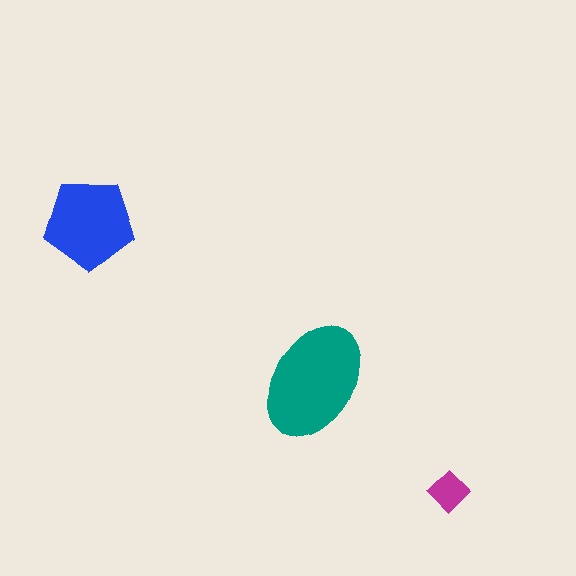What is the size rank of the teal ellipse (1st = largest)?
1st.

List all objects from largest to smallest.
The teal ellipse, the blue pentagon, the magenta diamond.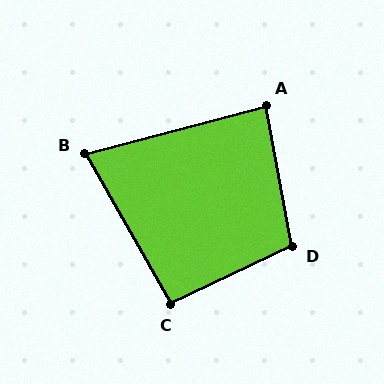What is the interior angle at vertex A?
Approximately 86 degrees (approximately right).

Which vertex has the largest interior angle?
D, at approximately 105 degrees.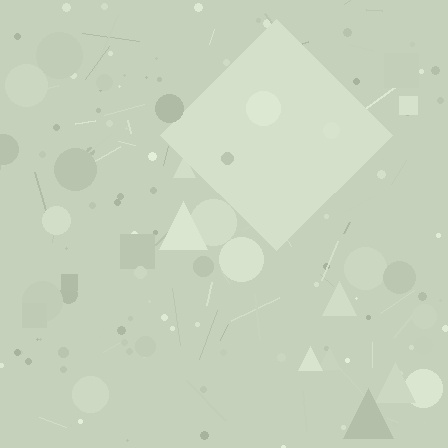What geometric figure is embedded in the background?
A diamond is embedded in the background.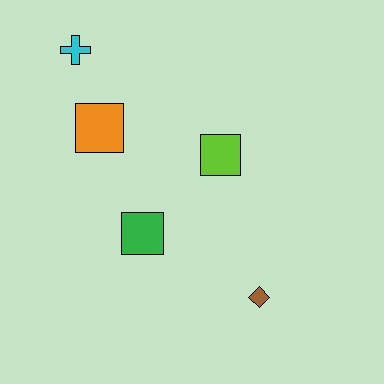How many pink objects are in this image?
There are no pink objects.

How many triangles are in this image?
There are no triangles.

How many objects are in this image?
There are 5 objects.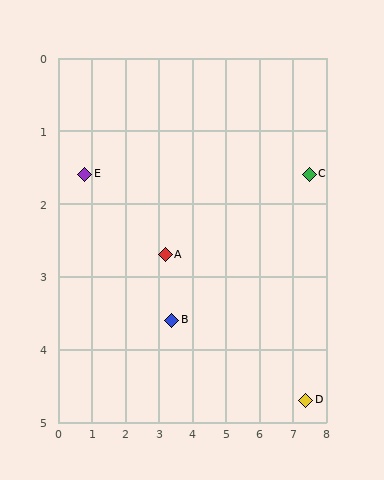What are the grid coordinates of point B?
Point B is at approximately (3.4, 3.6).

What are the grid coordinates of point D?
Point D is at approximately (7.4, 4.7).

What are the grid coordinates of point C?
Point C is at approximately (7.5, 1.6).